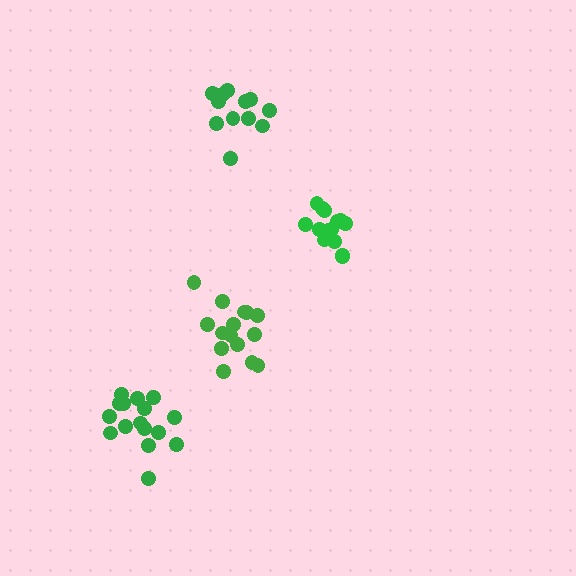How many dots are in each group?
Group 1: 14 dots, Group 2: 15 dots, Group 3: 16 dots, Group 4: 12 dots (57 total).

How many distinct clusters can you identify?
There are 4 distinct clusters.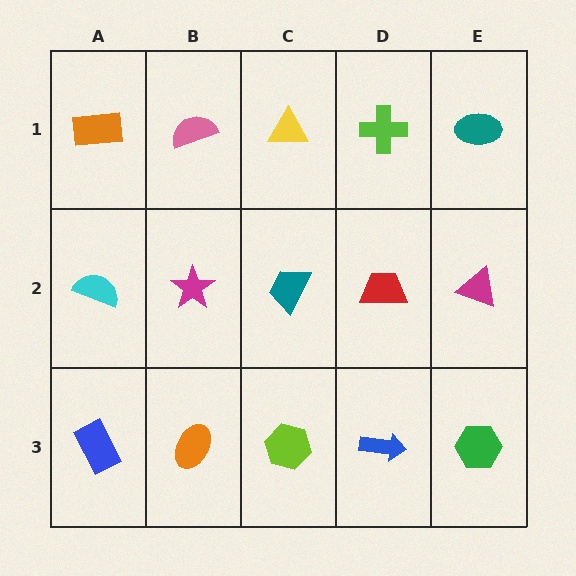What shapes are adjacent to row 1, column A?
A cyan semicircle (row 2, column A), a pink semicircle (row 1, column B).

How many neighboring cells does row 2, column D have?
4.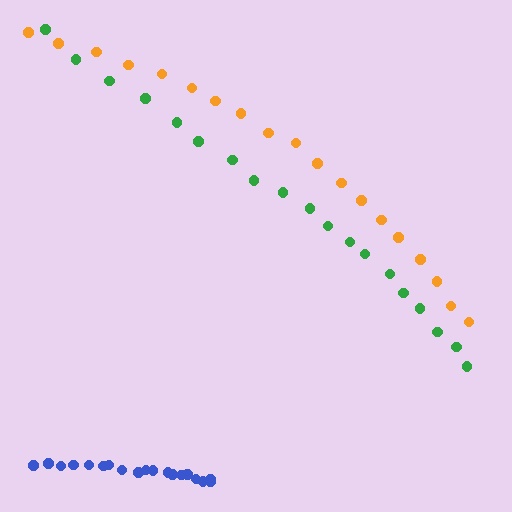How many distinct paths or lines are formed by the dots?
There are 3 distinct paths.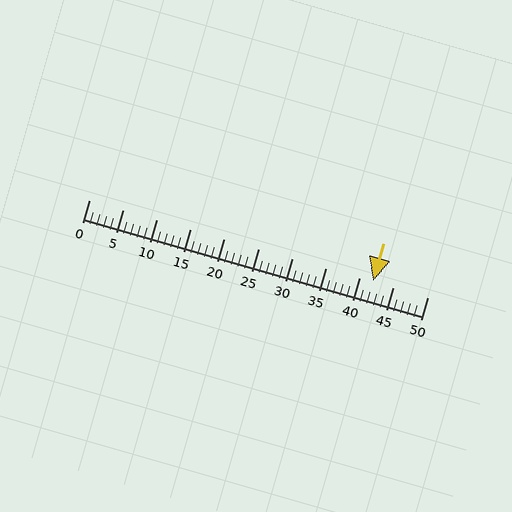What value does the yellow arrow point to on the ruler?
The yellow arrow points to approximately 42.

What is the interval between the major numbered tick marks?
The major tick marks are spaced 5 units apart.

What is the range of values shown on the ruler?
The ruler shows values from 0 to 50.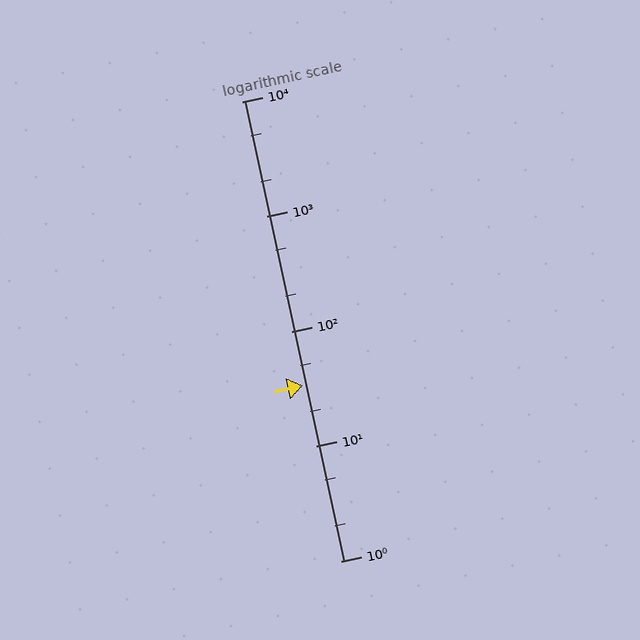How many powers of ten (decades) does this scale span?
The scale spans 4 decades, from 1 to 10000.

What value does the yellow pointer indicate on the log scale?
The pointer indicates approximately 34.